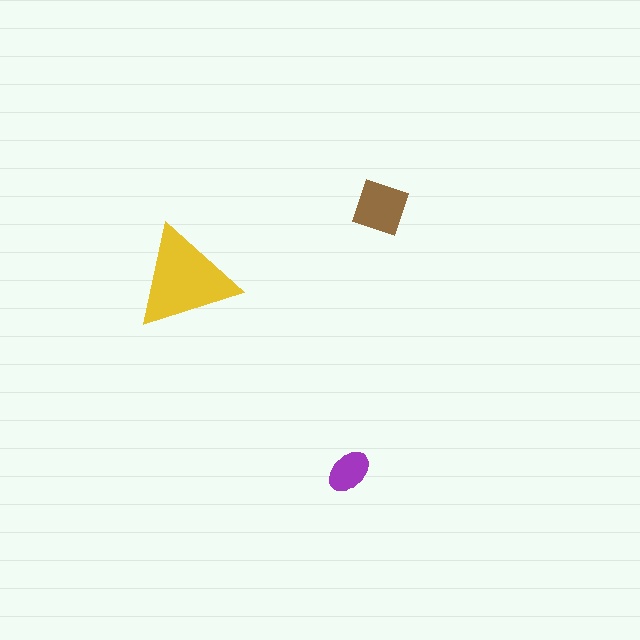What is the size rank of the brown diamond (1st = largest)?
2nd.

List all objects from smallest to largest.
The purple ellipse, the brown diamond, the yellow triangle.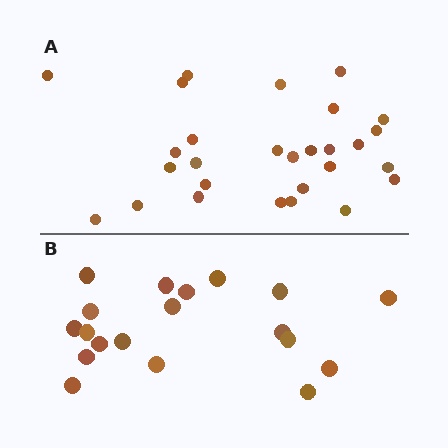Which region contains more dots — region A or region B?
Region A (the top region) has more dots.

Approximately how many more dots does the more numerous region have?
Region A has roughly 8 or so more dots than region B.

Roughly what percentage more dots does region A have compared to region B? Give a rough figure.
About 45% more.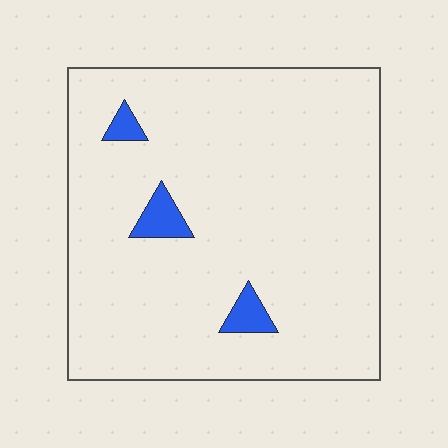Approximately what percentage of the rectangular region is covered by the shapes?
Approximately 5%.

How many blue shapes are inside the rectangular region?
3.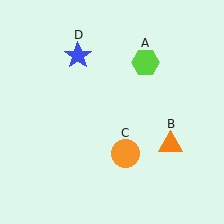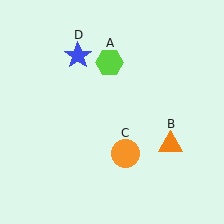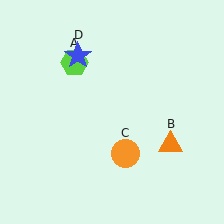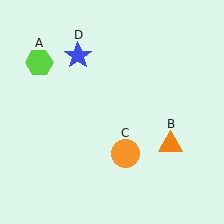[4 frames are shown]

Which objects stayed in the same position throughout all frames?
Orange triangle (object B) and orange circle (object C) and blue star (object D) remained stationary.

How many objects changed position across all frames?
1 object changed position: lime hexagon (object A).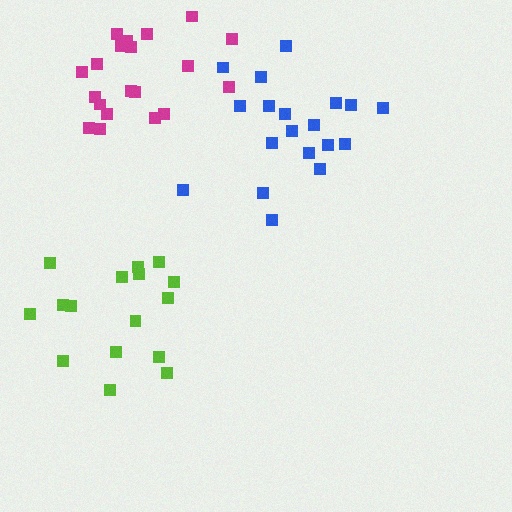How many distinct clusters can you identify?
There are 3 distinct clusters.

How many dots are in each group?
Group 1: 19 dots, Group 2: 20 dots, Group 3: 16 dots (55 total).